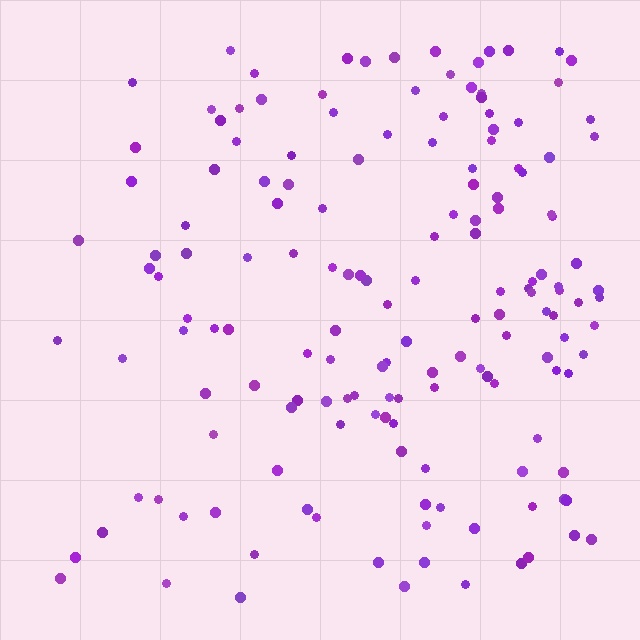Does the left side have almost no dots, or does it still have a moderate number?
Still a moderate number, just noticeably fewer than the right.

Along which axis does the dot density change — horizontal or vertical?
Horizontal.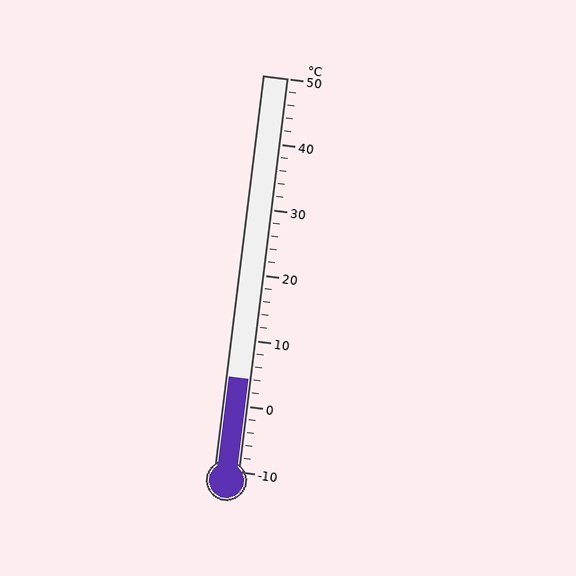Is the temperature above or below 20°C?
The temperature is below 20°C.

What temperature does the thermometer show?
The thermometer shows approximately 4°C.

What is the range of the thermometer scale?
The thermometer scale ranges from -10°C to 50°C.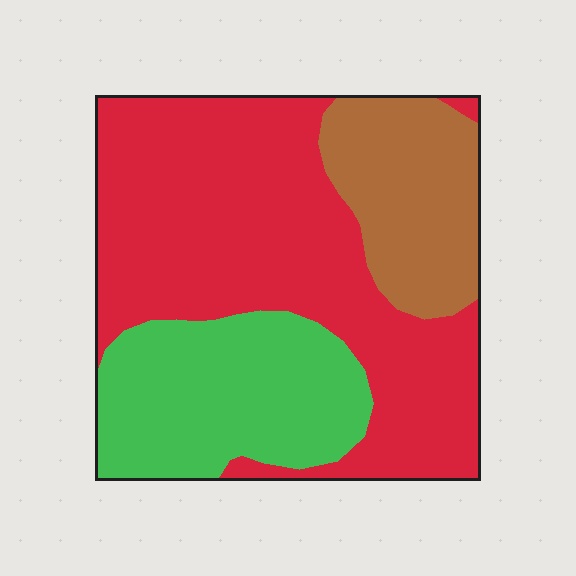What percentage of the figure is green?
Green takes up about one quarter (1/4) of the figure.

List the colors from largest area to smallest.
From largest to smallest: red, green, brown.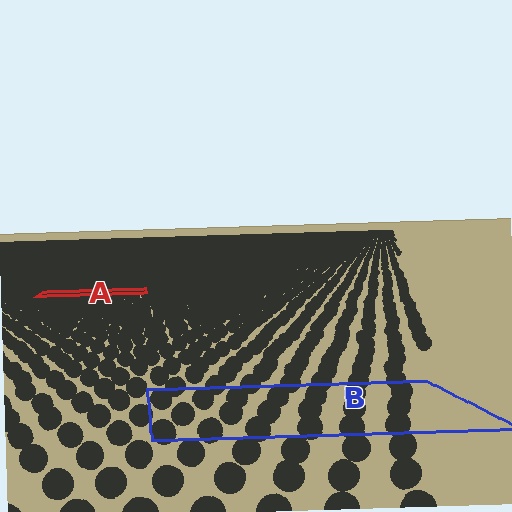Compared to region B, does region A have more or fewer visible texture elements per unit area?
Region A has more texture elements per unit area — they are packed more densely because it is farther away.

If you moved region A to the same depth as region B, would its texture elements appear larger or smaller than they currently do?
They would appear larger. At a closer depth, the same texture elements are projected at a bigger on-screen size.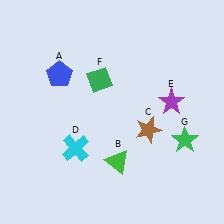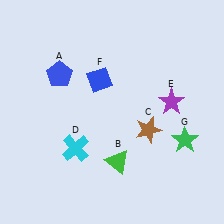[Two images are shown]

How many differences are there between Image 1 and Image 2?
There is 1 difference between the two images.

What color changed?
The diamond (F) changed from green in Image 1 to blue in Image 2.